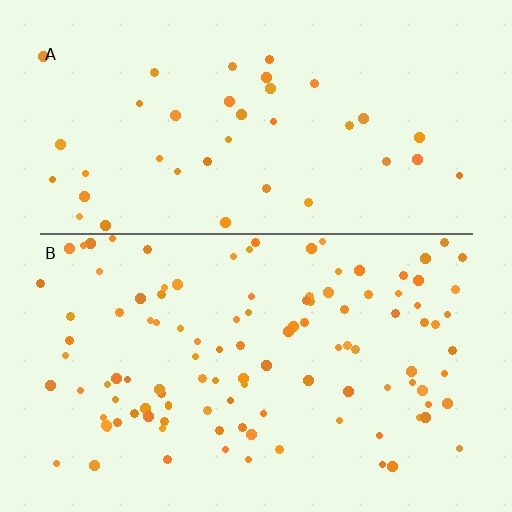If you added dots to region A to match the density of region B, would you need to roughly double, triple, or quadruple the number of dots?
Approximately triple.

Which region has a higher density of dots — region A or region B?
B (the bottom).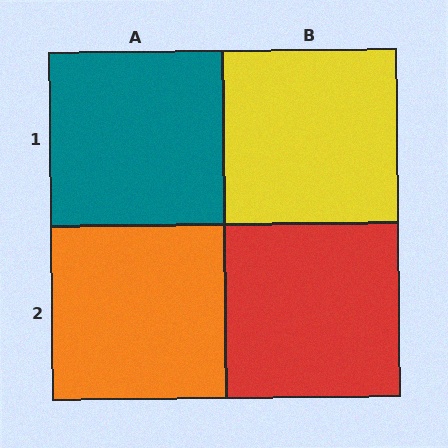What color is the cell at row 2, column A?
Orange.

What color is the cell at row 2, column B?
Red.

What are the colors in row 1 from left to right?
Teal, yellow.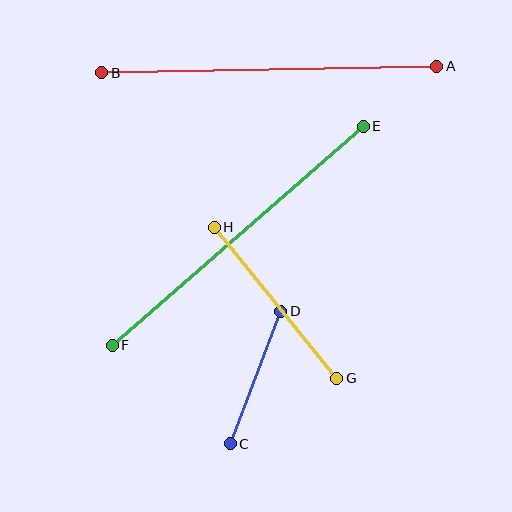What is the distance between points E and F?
The distance is approximately 333 pixels.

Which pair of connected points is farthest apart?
Points A and B are farthest apart.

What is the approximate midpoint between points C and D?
The midpoint is at approximately (255, 377) pixels.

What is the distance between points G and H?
The distance is approximately 195 pixels.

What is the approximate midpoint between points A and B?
The midpoint is at approximately (269, 69) pixels.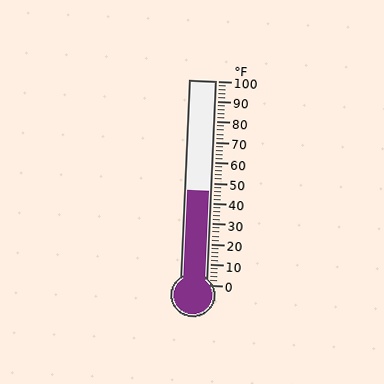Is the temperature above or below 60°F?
The temperature is below 60°F.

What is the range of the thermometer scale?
The thermometer scale ranges from 0°F to 100°F.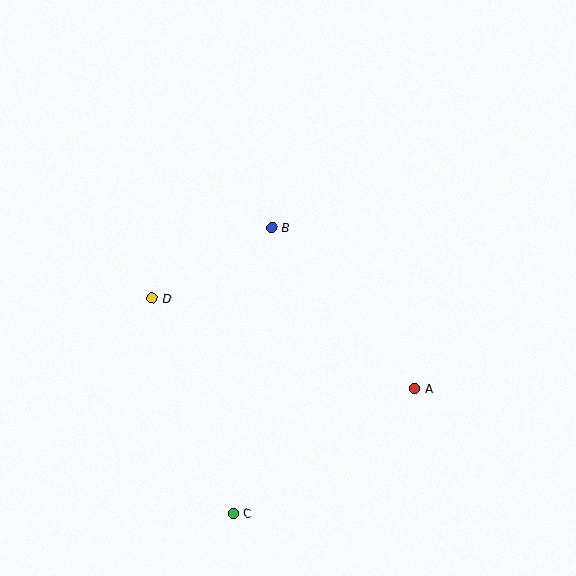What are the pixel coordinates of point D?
Point D is at (152, 298).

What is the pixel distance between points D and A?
The distance between D and A is 278 pixels.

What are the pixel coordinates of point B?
Point B is at (272, 228).